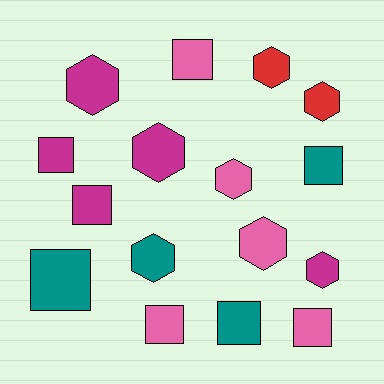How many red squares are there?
There are no red squares.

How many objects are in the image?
There are 16 objects.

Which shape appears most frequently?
Hexagon, with 8 objects.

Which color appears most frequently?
Magenta, with 5 objects.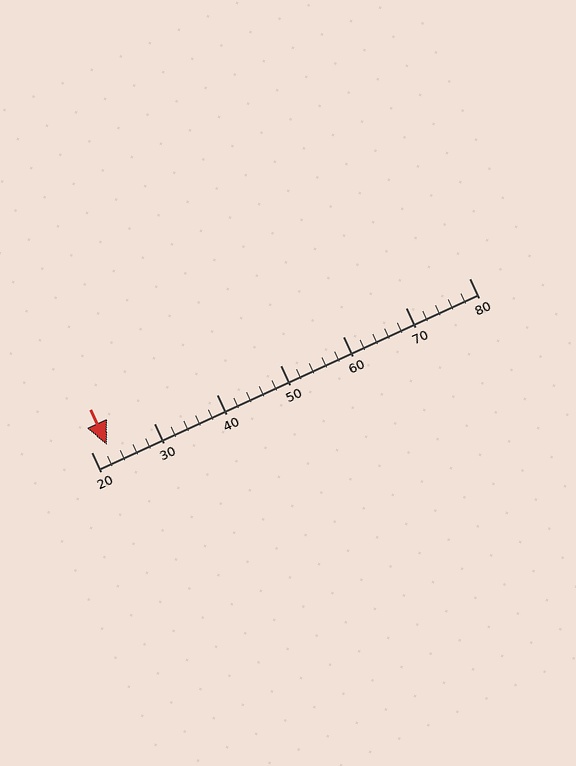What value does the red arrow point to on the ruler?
The red arrow points to approximately 22.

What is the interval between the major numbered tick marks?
The major tick marks are spaced 10 units apart.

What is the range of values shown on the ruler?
The ruler shows values from 20 to 80.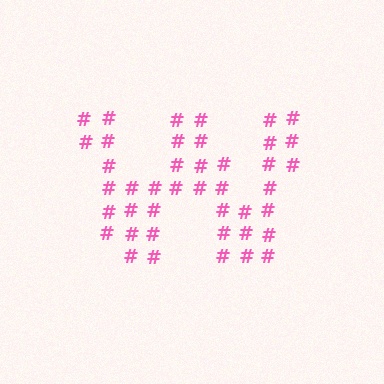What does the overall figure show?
The overall figure shows the letter W.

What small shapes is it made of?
It is made of small hash symbols.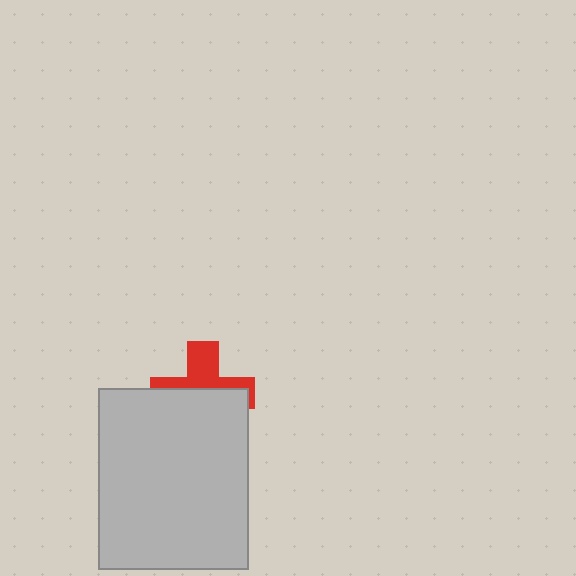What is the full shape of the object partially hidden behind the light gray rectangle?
The partially hidden object is a red cross.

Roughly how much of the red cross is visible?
A small part of it is visible (roughly 41%).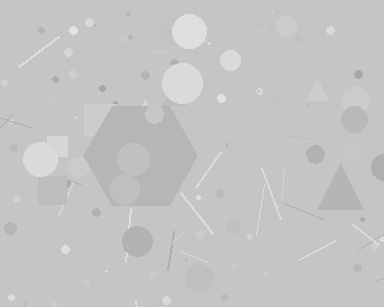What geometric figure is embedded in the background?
A hexagon is embedded in the background.